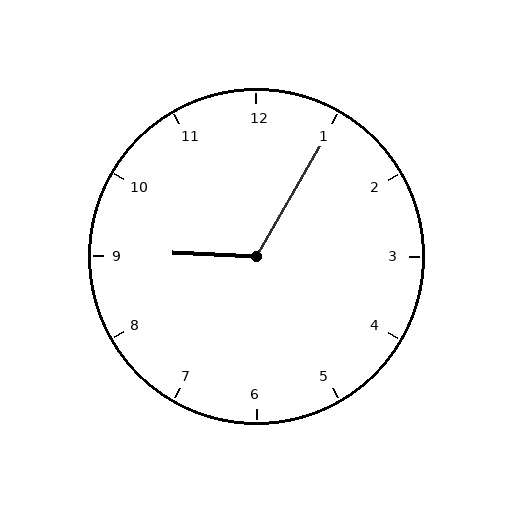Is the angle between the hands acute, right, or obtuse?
It is obtuse.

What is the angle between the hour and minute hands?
Approximately 118 degrees.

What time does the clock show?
9:05.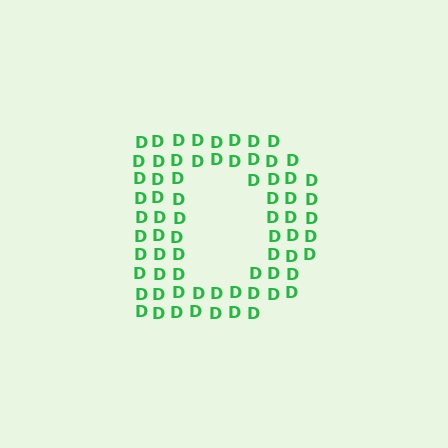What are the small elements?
The small elements are letter D's.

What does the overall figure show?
The overall figure shows the letter D.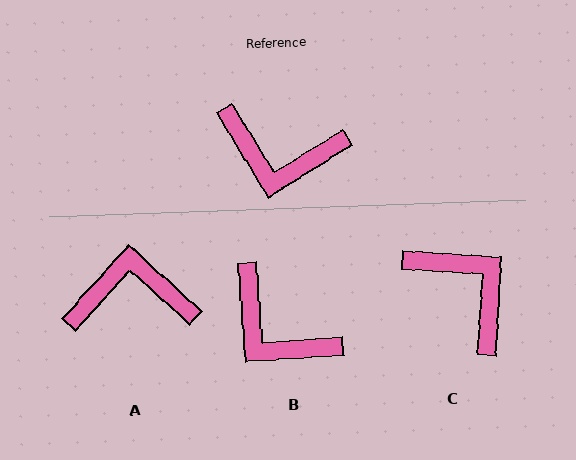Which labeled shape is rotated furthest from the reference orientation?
A, about 164 degrees away.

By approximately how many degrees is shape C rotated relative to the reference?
Approximately 145 degrees counter-clockwise.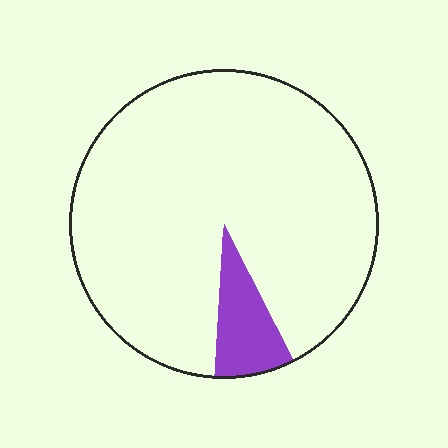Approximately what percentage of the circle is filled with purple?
Approximately 10%.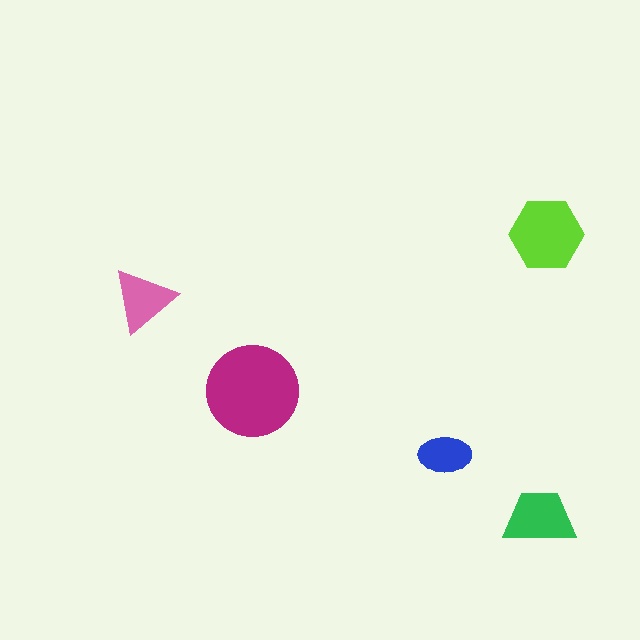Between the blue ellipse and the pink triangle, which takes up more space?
The pink triangle.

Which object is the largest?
The magenta circle.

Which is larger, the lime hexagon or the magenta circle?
The magenta circle.